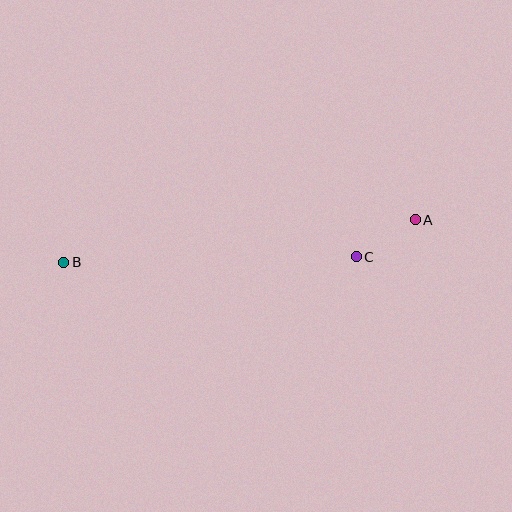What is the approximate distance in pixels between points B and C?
The distance between B and C is approximately 293 pixels.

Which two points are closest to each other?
Points A and C are closest to each other.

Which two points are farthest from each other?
Points A and B are farthest from each other.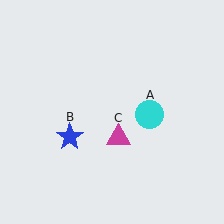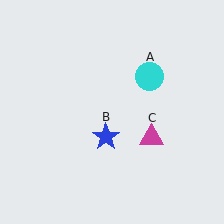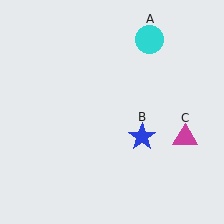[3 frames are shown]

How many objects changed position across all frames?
3 objects changed position: cyan circle (object A), blue star (object B), magenta triangle (object C).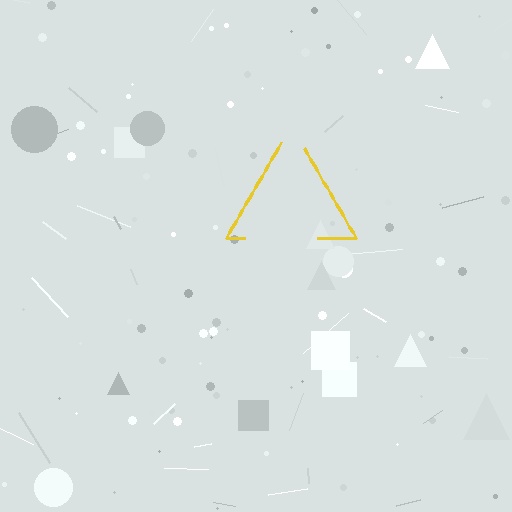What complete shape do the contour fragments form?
The contour fragments form a triangle.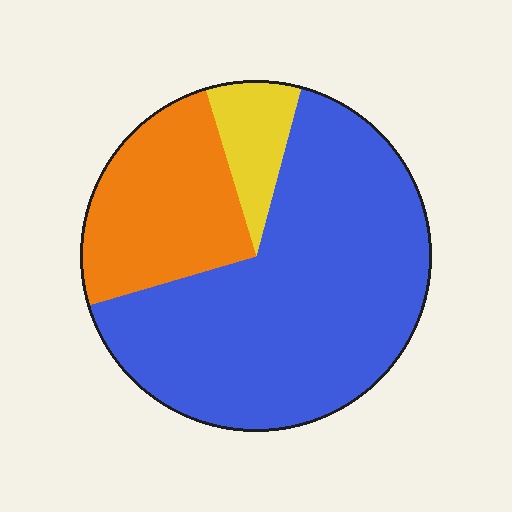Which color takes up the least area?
Yellow, at roughly 10%.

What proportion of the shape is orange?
Orange covers 25% of the shape.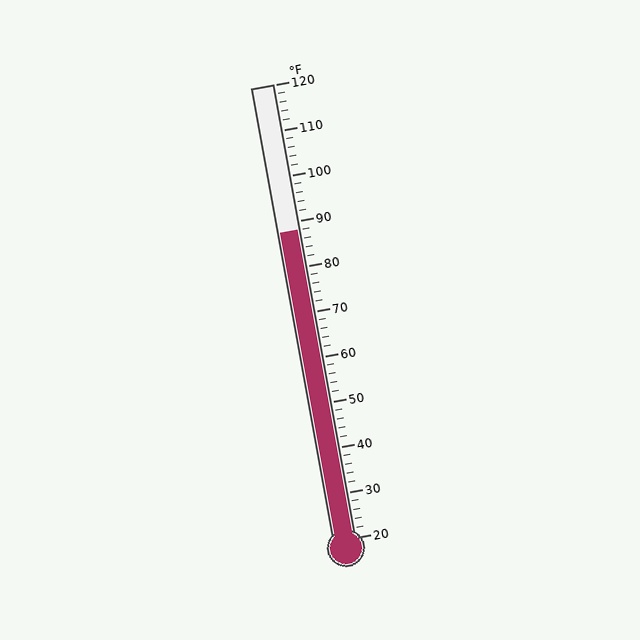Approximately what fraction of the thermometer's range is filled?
The thermometer is filled to approximately 70% of its range.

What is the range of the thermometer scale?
The thermometer scale ranges from 20°F to 120°F.